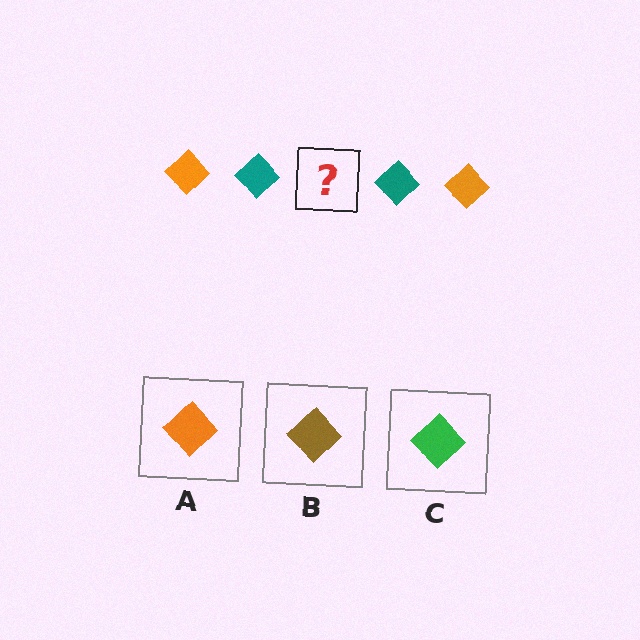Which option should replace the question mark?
Option A.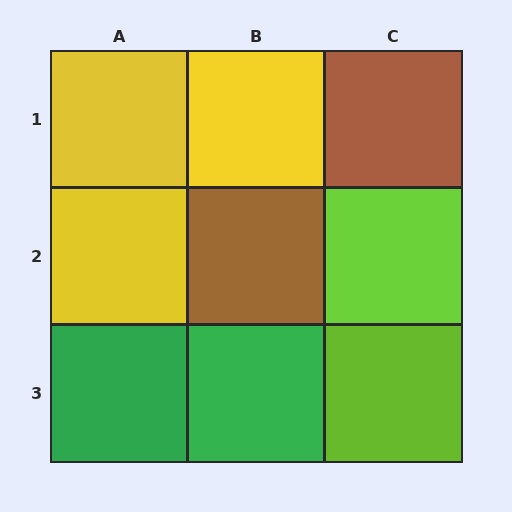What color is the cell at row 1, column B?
Yellow.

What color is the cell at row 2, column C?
Lime.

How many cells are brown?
2 cells are brown.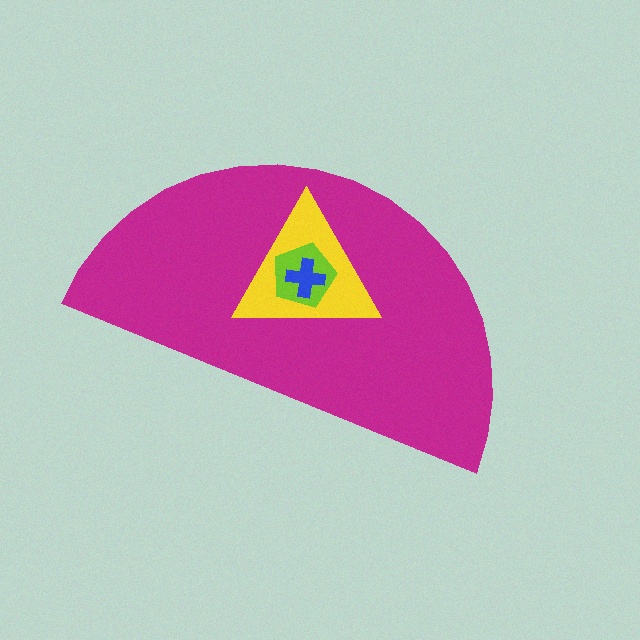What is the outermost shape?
The magenta semicircle.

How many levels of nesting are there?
4.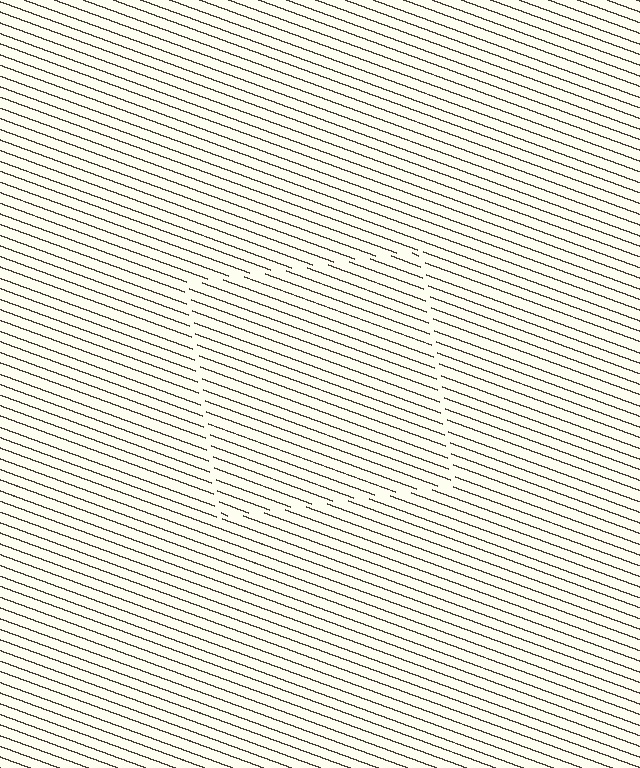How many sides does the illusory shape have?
4 sides — the line-ends trace a square.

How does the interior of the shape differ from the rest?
The interior of the shape contains the same grating, shifted by half a period — the contour is defined by the phase discontinuity where line-ends from the inner and outer gratings abut.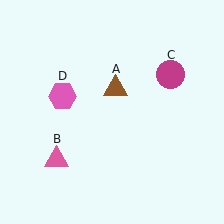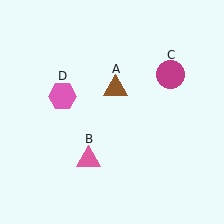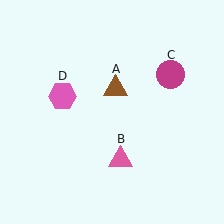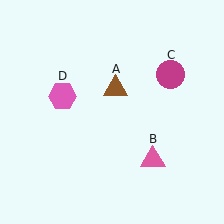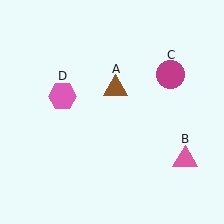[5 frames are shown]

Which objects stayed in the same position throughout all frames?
Brown triangle (object A) and magenta circle (object C) and pink hexagon (object D) remained stationary.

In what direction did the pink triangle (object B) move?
The pink triangle (object B) moved right.